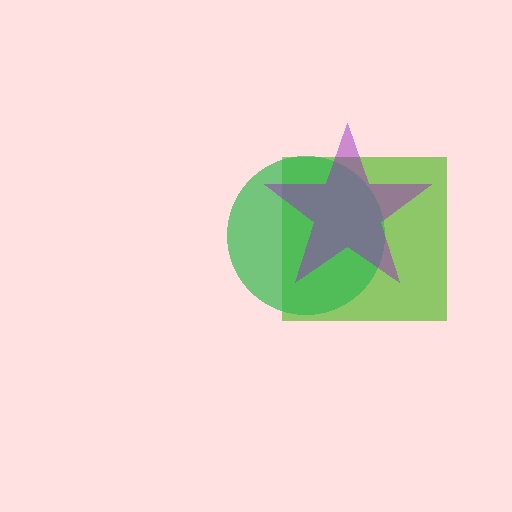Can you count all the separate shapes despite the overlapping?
Yes, there are 3 separate shapes.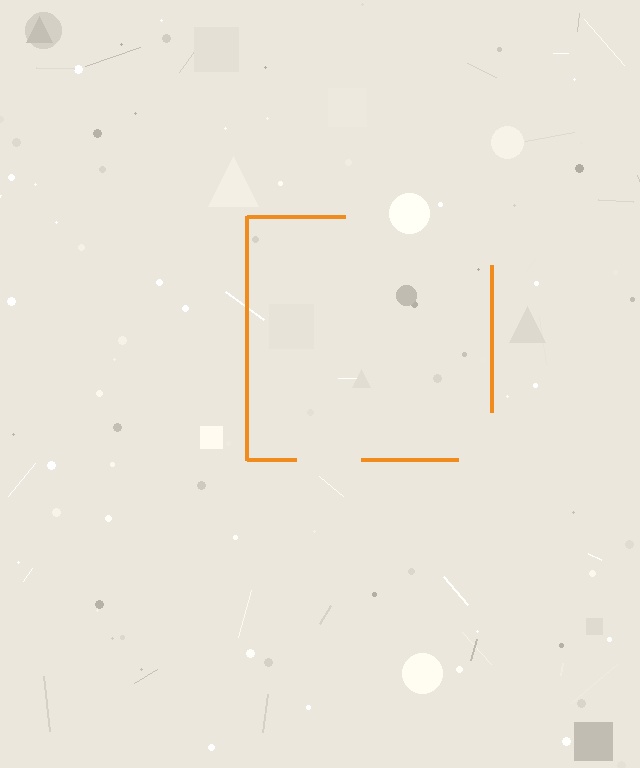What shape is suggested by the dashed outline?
The dashed outline suggests a square.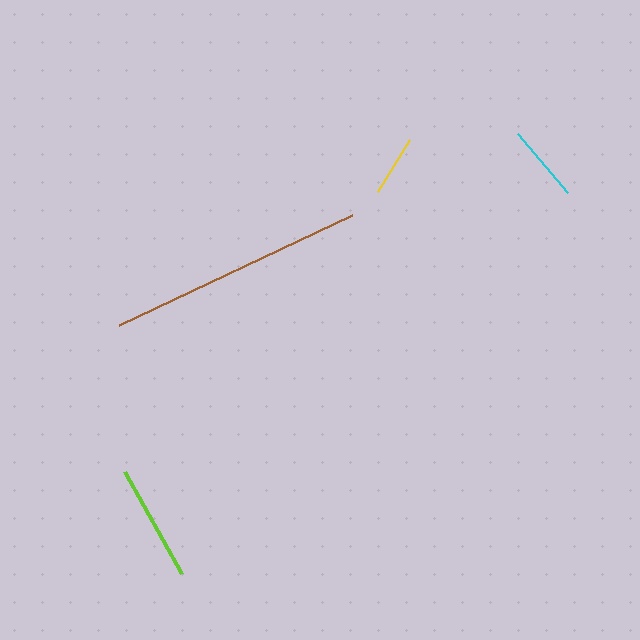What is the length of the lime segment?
The lime segment is approximately 117 pixels long.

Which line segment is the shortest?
The yellow line is the shortest at approximately 61 pixels.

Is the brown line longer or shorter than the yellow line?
The brown line is longer than the yellow line.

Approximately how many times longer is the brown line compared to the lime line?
The brown line is approximately 2.2 times the length of the lime line.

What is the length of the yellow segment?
The yellow segment is approximately 61 pixels long.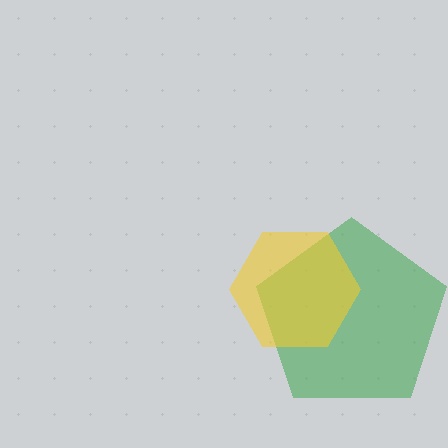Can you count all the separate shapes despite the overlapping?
Yes, there are 2 separate shapes.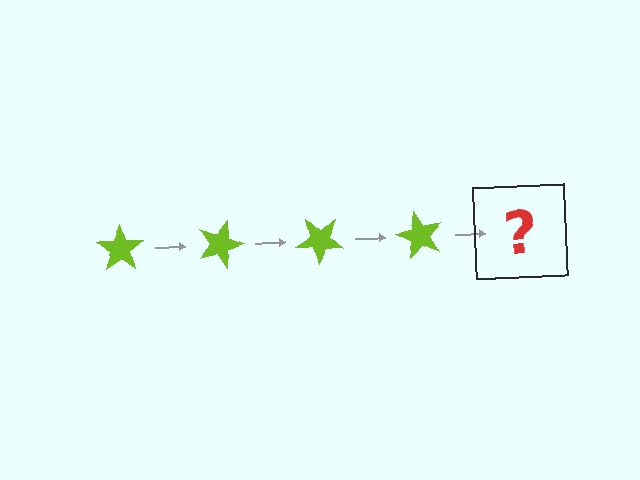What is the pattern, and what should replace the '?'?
The pattern is that the star rotates 20 degrees each step. The '?' should be a lime star rotated 80 degrees.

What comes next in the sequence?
The next element should be a lime star rotated 80 degrees.